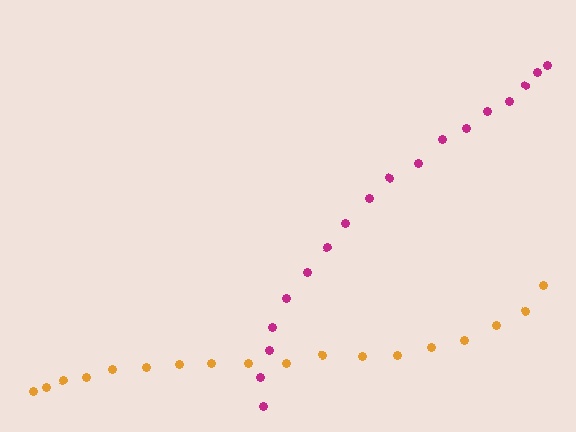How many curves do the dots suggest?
There are 2 distinct paths.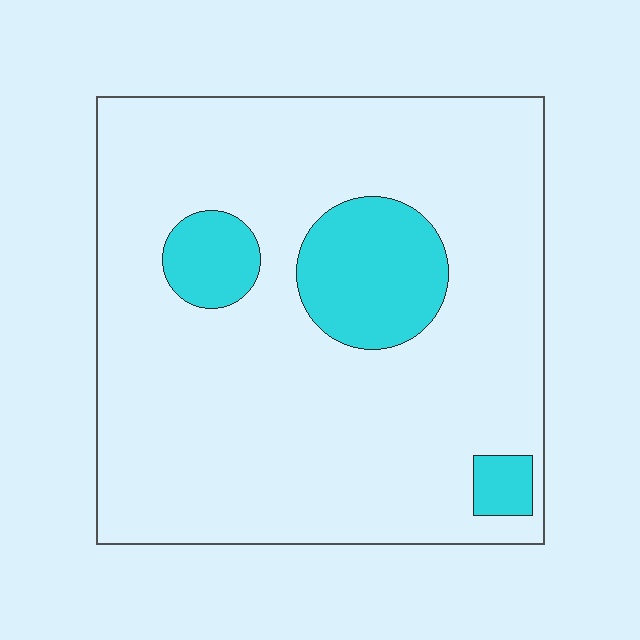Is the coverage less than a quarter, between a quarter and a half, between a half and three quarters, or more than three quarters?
Less than a quarter.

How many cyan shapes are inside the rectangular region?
3.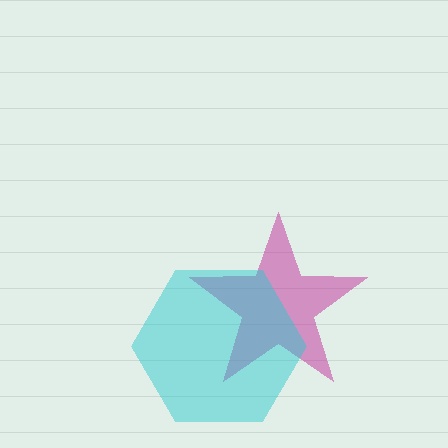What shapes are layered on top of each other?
The layered shapes are: a magenta star, a cyan hexagon.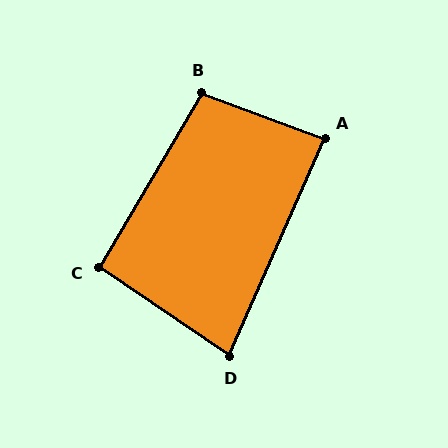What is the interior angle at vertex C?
Approximately 94 degrees (approximately right).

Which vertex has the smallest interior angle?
D, at approximately 79 degrees.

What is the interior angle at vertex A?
Approximately 86 degrees (approximately right).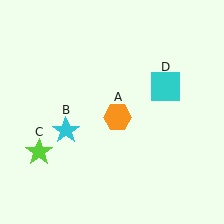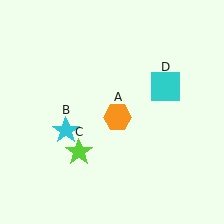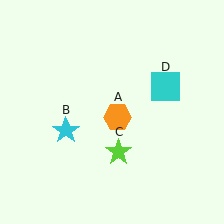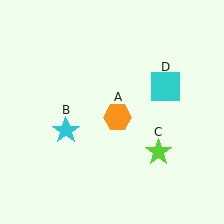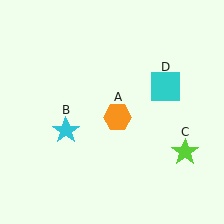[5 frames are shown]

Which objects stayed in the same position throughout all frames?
Orange hexagon (object A) and cyan star (object B) and cyan square (object D) remained stationary.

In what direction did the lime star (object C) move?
The lime star (object C) moved right.